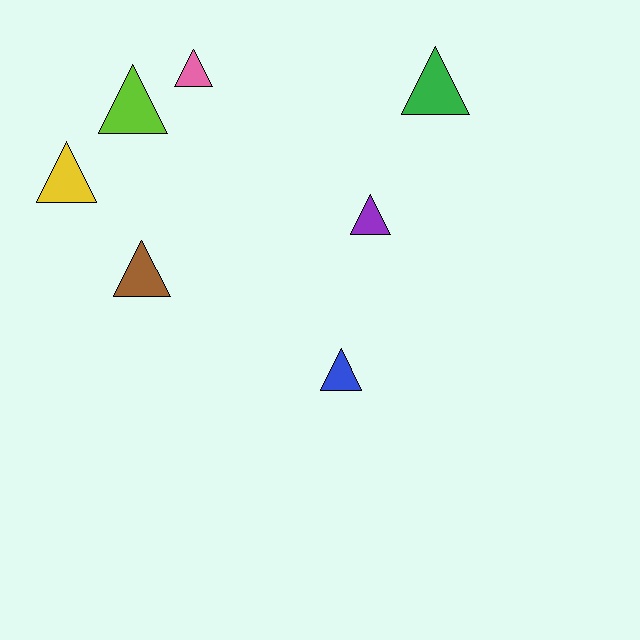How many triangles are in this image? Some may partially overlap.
There are 7 triangles.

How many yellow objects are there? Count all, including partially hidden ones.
There is 1 yellow object.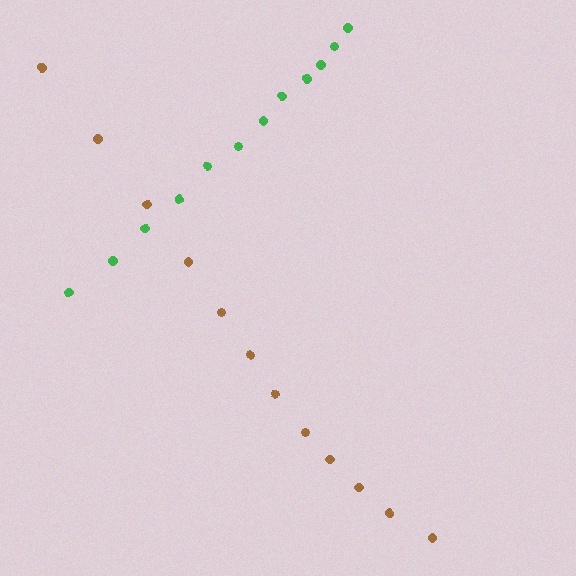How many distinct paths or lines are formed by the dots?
There are 2 distinct paths.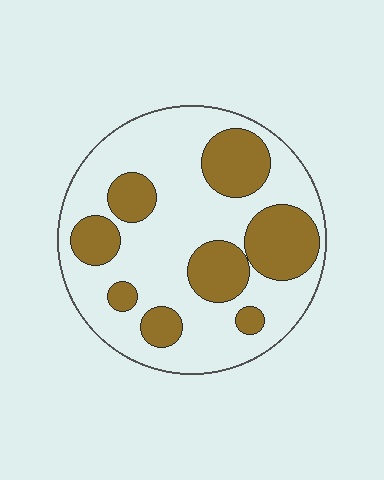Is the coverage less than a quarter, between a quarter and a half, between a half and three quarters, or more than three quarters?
Between a quarter and a half.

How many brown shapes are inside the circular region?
8.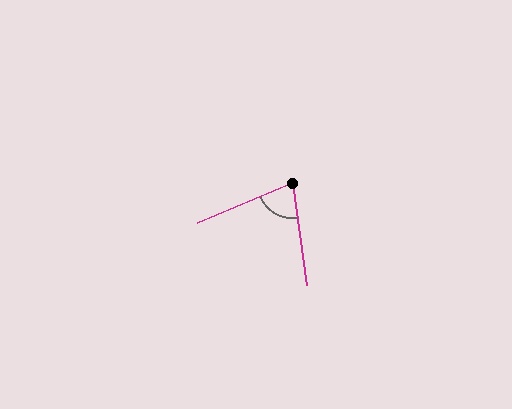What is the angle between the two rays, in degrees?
Approximately 75 degrees.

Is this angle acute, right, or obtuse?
It is acute.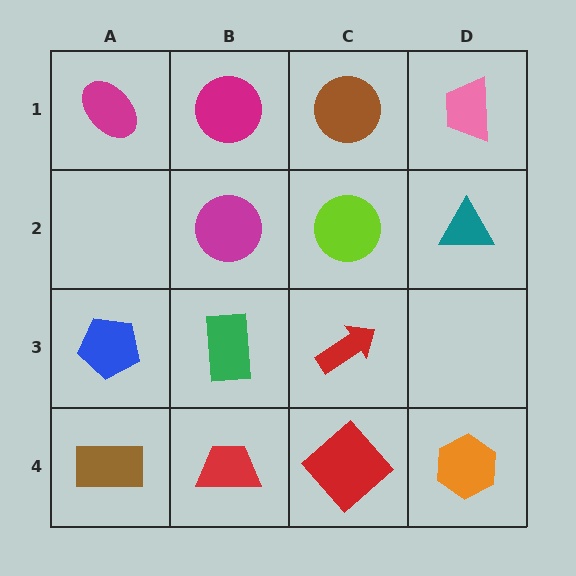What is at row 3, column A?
A blue pentagon.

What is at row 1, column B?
A magenta circle.